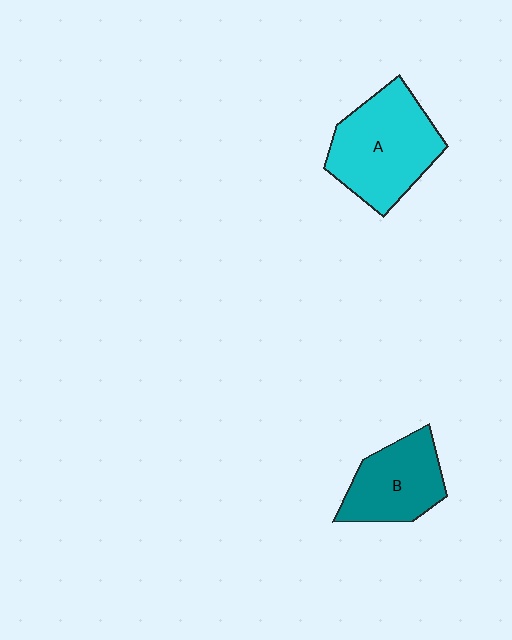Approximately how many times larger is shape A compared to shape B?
Approximately 1.4 times.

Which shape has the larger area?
Shape A (cyan).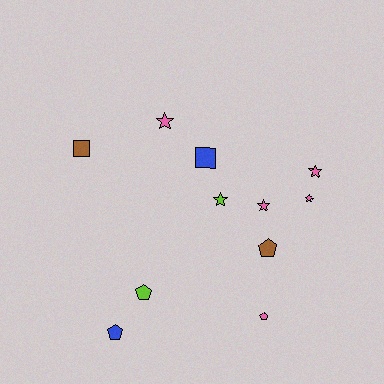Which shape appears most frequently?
Star, with 5 objects.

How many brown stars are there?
There are no brown stars.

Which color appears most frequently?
Pink, with 5 objects.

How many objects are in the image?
There are 11 objects.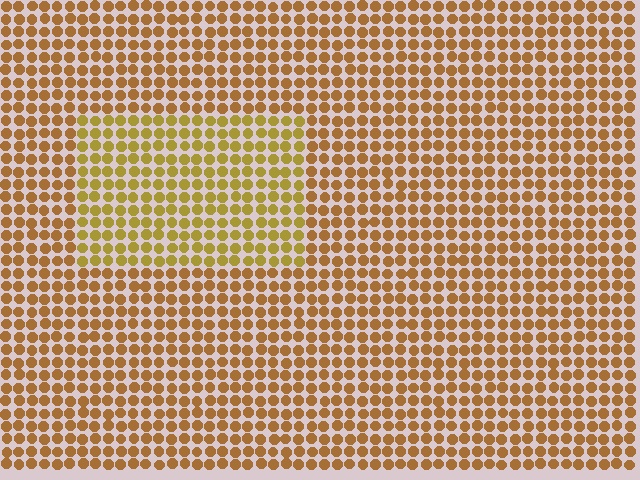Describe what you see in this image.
The image is filled with small brown elements in a uniform arrangement. A rectangle-shaped region is visible where the elements are tinted to a slightly different hue, forming a subtle color boundary.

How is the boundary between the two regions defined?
The boundary is defined purely by a slight shift in hue (about 22 degrees). Spacing, size, and orientation are identical on both sides.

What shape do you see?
I see a rectangle.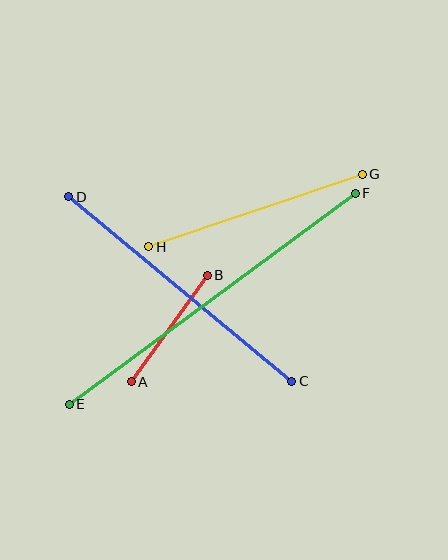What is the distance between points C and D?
The distance is approximately 289 pixels.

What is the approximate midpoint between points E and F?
The midpoint is at approximately (212, 299) pixels.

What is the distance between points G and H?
The distance is approximately 225 pixels.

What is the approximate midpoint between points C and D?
The midpoint is at approximately (180, 289) pixels.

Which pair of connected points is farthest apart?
Points E and F are farthest apart.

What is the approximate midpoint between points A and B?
The midpoint is at approximately (169, 329) pixels.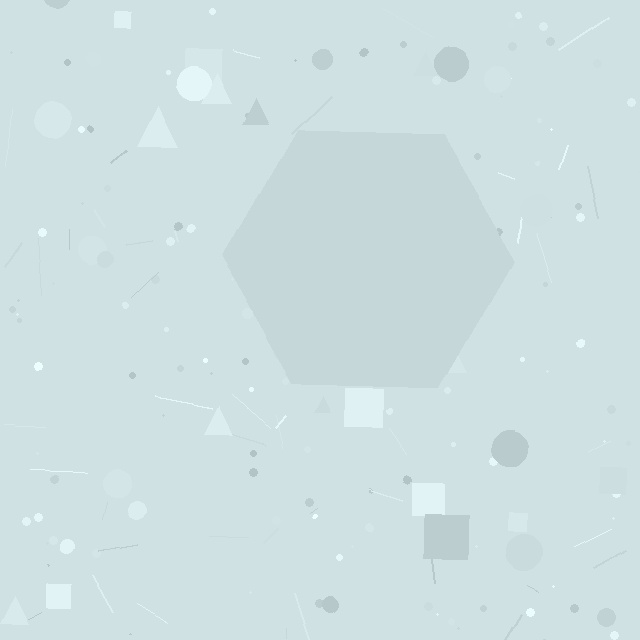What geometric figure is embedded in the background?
A hexagon is embedded in the background.